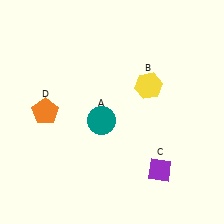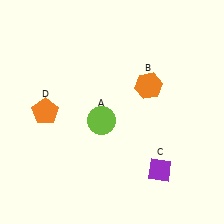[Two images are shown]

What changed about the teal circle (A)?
In Image 1, A is teal. In Image 2, it changed to lime.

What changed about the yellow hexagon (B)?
In Image 1, B is yellow. In Image 2, it changed to orange.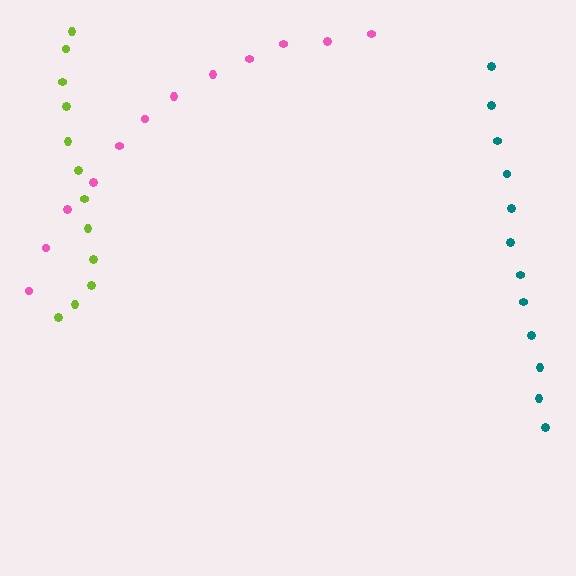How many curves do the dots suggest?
There are 3 distinct paths.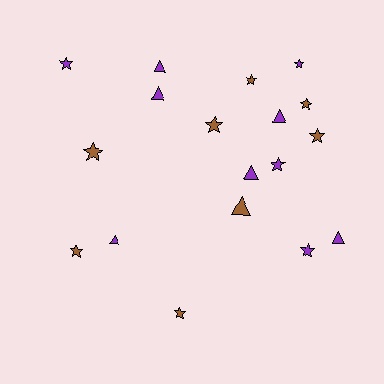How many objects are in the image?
There are 18 objects.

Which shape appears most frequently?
Star, with 11 objects.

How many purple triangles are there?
There are 6 purple triangles.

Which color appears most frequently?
Purple, with 10 objects.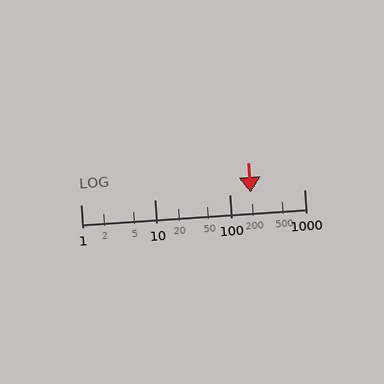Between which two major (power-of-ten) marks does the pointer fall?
The pointer is between 100 and 1000.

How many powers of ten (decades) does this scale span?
The scale spans 3 decades, from 1 to 1000.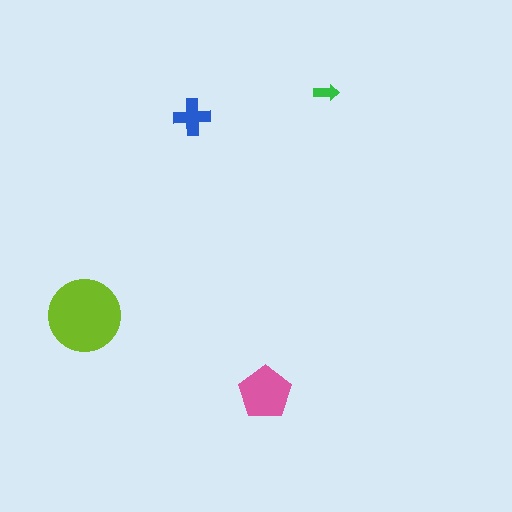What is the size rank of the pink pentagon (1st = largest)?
2nd.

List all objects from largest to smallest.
The lime circle, the pink pentagon, the blue cross, the green arrow.